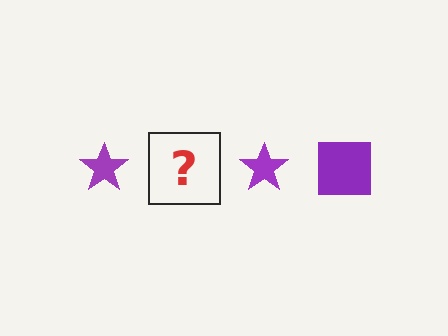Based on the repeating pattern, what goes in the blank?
The blank should be a purple square.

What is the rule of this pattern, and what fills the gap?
The rule is that the pattern cycles through star, square shapes in purple. The gap should be filled with a purple square.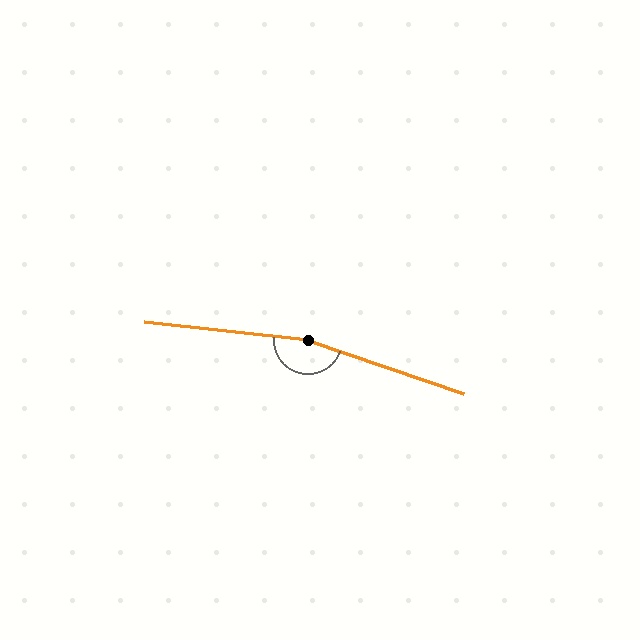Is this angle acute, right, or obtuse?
It is obtuse.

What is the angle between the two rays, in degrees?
Approximately 168 degrees.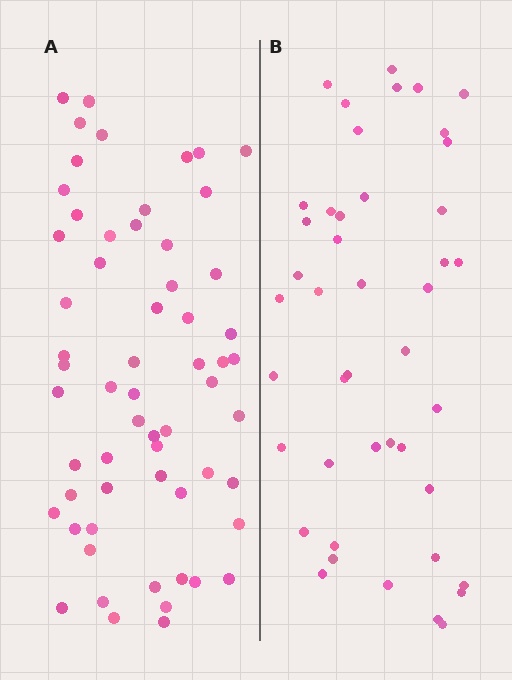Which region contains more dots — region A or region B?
Region A (the left region) has more dots.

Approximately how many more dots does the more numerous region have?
Region A has approximately 15 more dots than region B.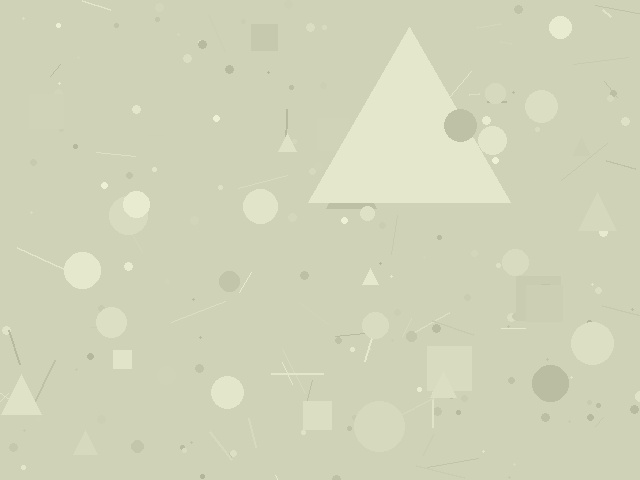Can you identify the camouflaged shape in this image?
The camouflaged shape is a triangle.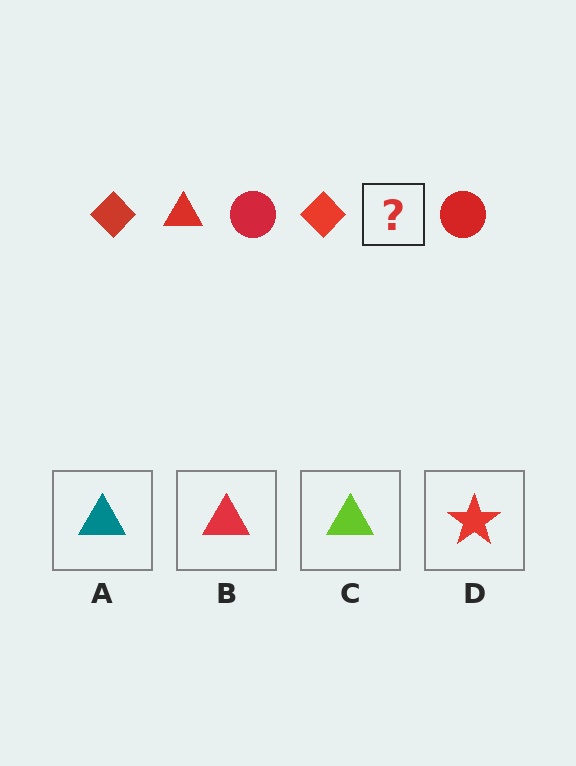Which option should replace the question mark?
Option B.